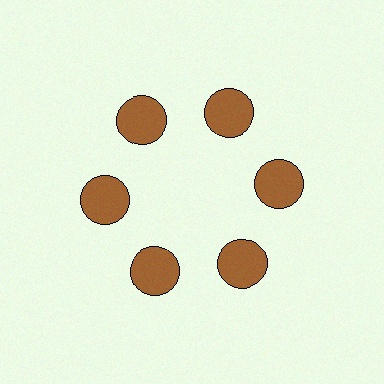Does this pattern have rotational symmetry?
Yes, this pattern has 6-fold rotational symmetry. It looks the same after rotating 60 degrees around the center.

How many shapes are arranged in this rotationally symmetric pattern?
There are 6 shapes, arranged in 6 groups of 1.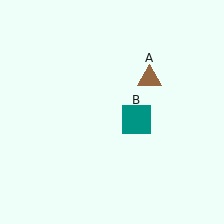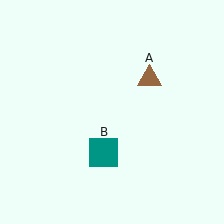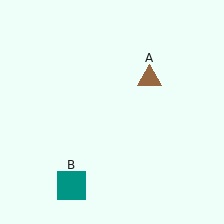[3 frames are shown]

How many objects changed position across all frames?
1 object changed position: teal square (object B).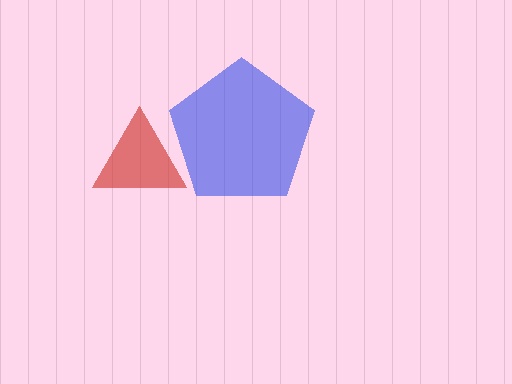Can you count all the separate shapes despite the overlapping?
Yes, there are 2 separate shapes.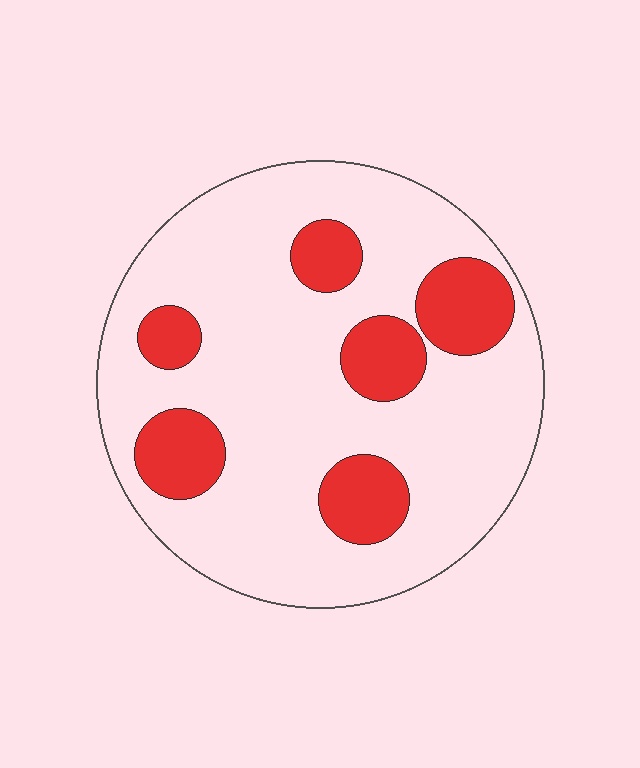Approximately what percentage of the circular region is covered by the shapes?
Approximately 20%.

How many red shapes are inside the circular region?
6.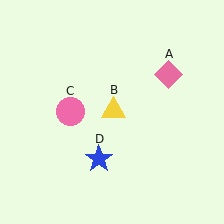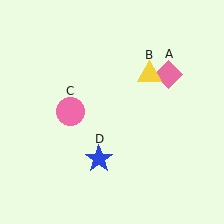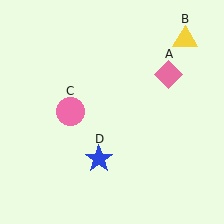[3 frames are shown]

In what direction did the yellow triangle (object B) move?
The yellow triangle (object B) moved up and to the right.